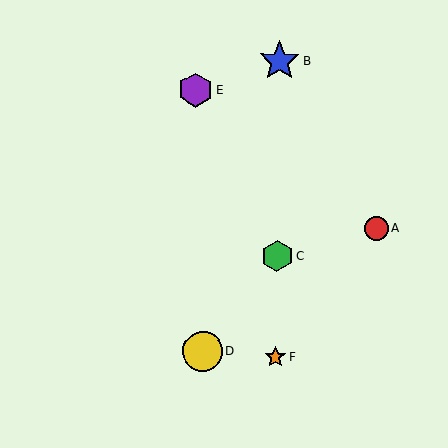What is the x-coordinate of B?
Object B is at x≈280.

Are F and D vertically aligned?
No, F is at x≈276 and D is at x≈203.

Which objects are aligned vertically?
Objects B, C, F are aligned vertically.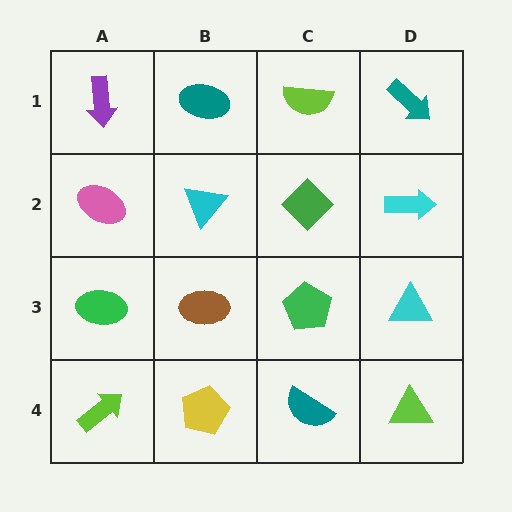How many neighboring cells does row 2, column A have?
3.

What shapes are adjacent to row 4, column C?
A green pentagon (row 3, column C), a yellow pentagon (row 4, column B), a lime triangle (row 4, column D).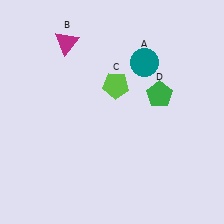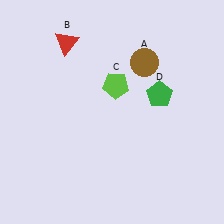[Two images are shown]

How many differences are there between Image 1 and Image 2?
There are 2 differences between the two images.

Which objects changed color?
A changed from teal to brown. B changed from magenta to red.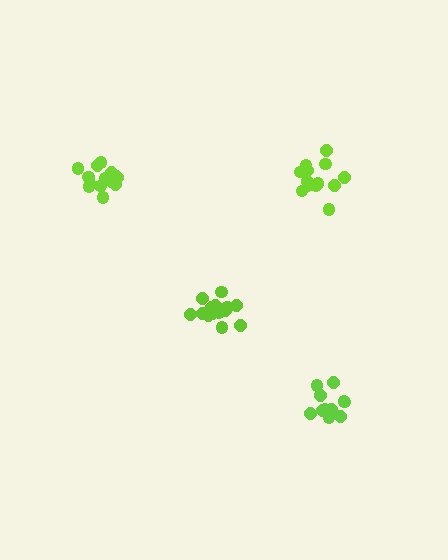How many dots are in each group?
Group 1: 16 dots, Group 2: 14 dots, Group 3: 13 dots, Group 4: 12 dots (55 total).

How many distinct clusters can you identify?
There are 4 distinct clusters.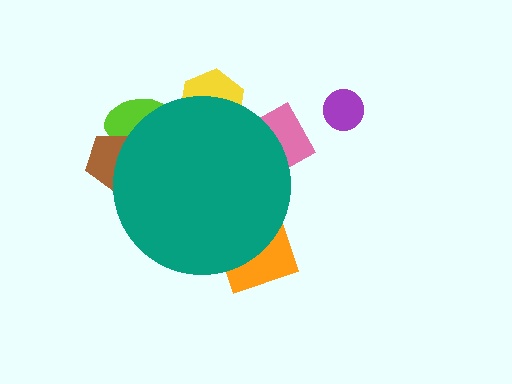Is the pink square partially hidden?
Yes, the pink square is partially hidden behind the teal circle.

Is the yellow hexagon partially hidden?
Yes, the yellow hexagon is partially hidden behind the teal circle.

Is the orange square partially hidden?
Yes, the orange square is partially hidden behind the teal circle.